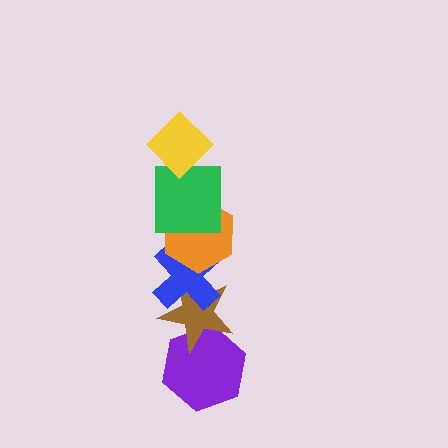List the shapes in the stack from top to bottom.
From top to bottom: the yellow diamond, the green square, the orange hexagon, the blue cross, the brown star, the purple hexagon.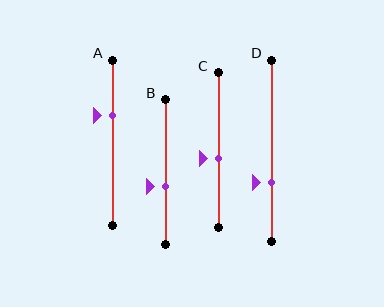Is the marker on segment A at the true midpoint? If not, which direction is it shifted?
No, the marker on segment A is shifted upward by about 16% of the segment length.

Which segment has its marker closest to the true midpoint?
Segment C has its marker closest to the true midpoint.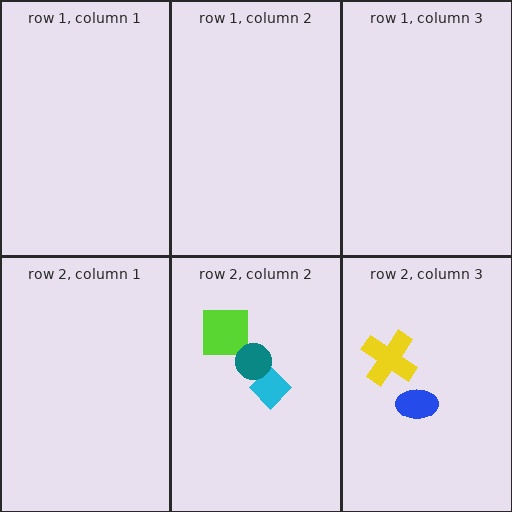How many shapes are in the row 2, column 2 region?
3.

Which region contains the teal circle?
The row 2, column 2 region.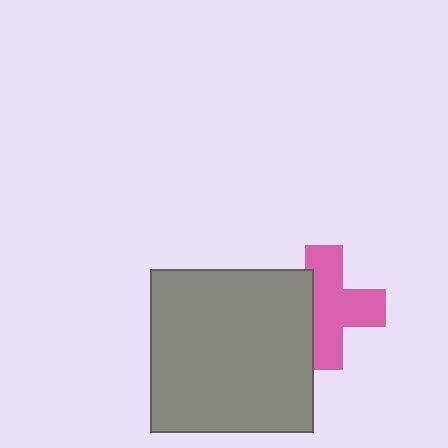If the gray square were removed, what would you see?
You would see the complete pink cross.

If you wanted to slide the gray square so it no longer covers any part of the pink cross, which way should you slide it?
Slide it left — that is the most direct way to separate the two shapes.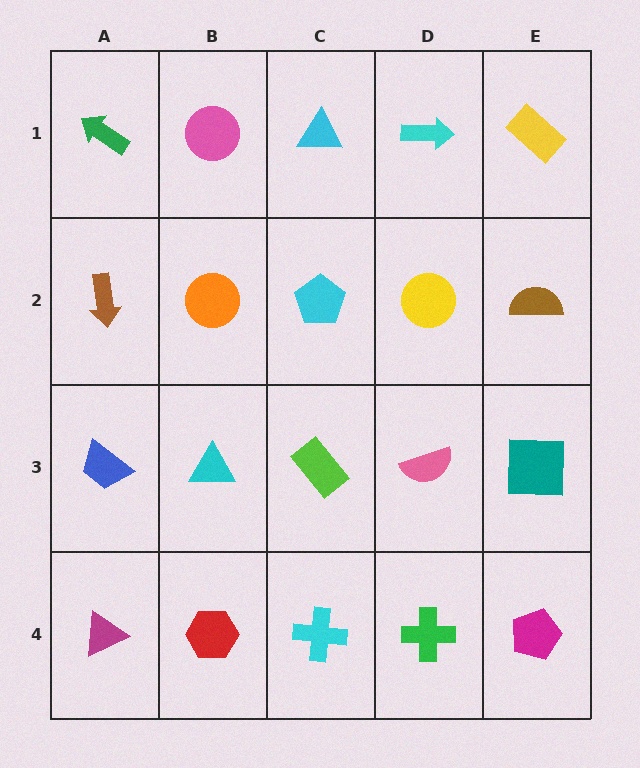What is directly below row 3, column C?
A cyan cross.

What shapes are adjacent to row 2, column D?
A cyan arrow (row 1, column D), a pink semicircle (row 3, column D), a cyan pentagon (row 2, column C), a brown semicircle (row 2, column E).